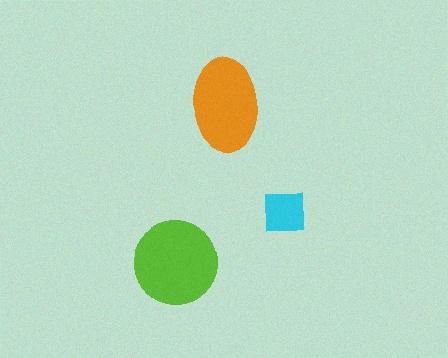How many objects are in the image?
There are 3 objects in the image.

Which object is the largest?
The lime circle.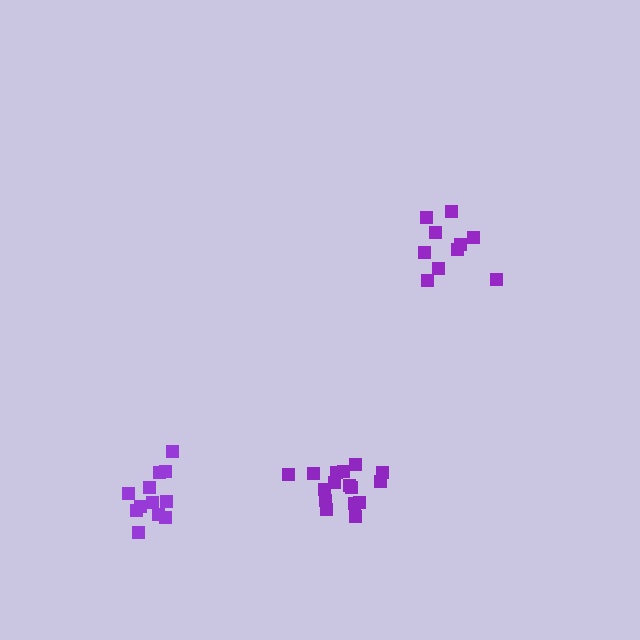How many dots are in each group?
Group 1: 12 dots, Group 2: 16 dots, Group 3: 10 dots (38 total).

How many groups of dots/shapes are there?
There are 3 groups.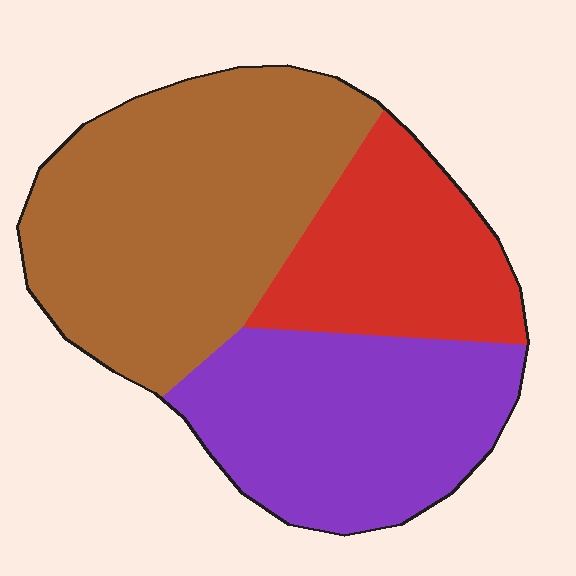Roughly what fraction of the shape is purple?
Purple takes up between a quarter and a half of the shape.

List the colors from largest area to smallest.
From largest to smallest: brown, purple, red.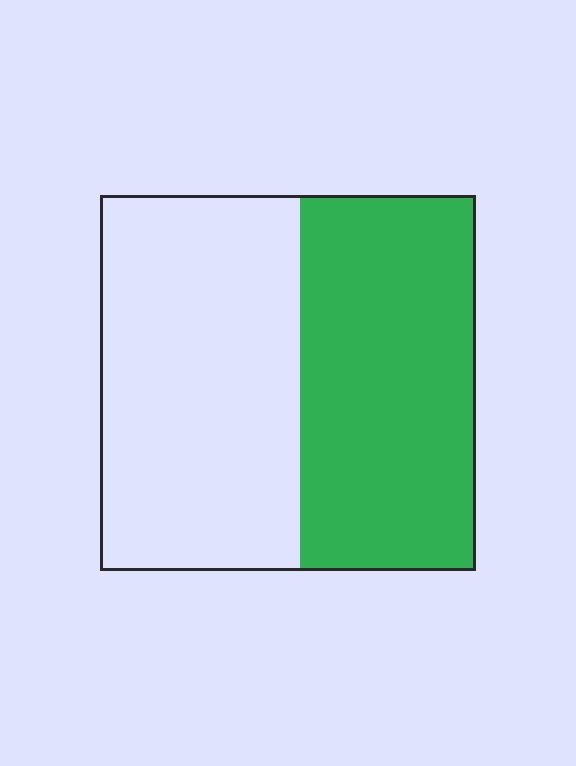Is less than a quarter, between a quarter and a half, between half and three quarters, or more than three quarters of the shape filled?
Between a quarter and a half.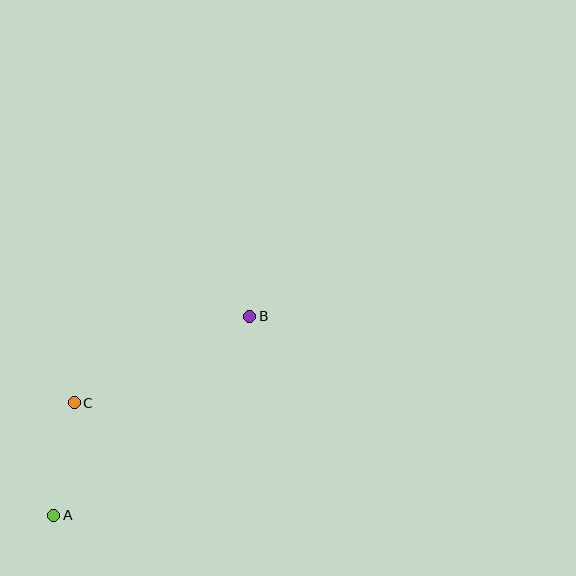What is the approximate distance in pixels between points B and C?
The distance between B and C is approximately 196 pixels.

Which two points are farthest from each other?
Points A and B are farthest from each other.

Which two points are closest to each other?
Points A and C are closest to each other.